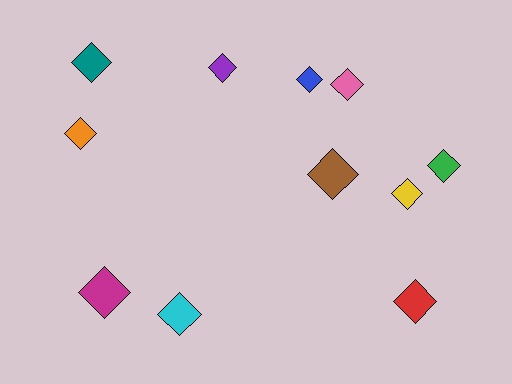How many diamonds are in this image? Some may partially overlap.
There are 11 diamonds.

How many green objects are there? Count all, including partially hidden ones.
There is 1 green object.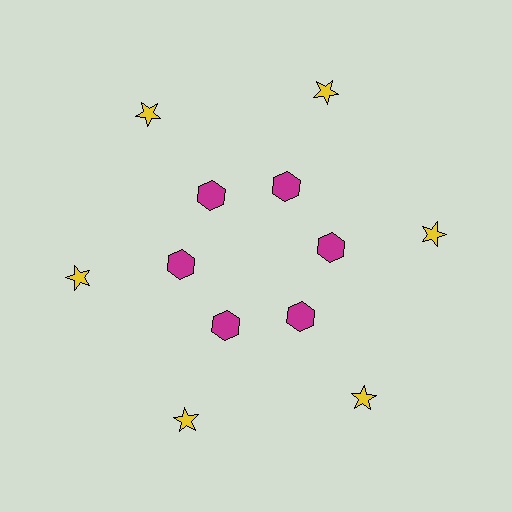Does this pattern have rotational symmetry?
Yes, this pattern has 6-fold rotational symmetry. It looks the same after rotating 60 degrees around the center.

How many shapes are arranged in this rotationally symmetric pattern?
There are 12 shapes, arranged in 6 groups of 2.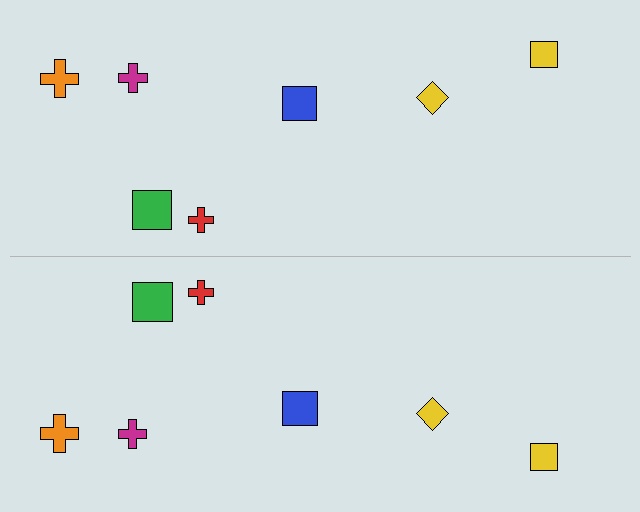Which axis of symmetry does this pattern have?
The pattern has a horizontal axis of symmetry running through the center of the image.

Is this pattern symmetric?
Yes, this pattern has bilateral (reflection) symmetry.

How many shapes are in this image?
There are 14 shapes in this image.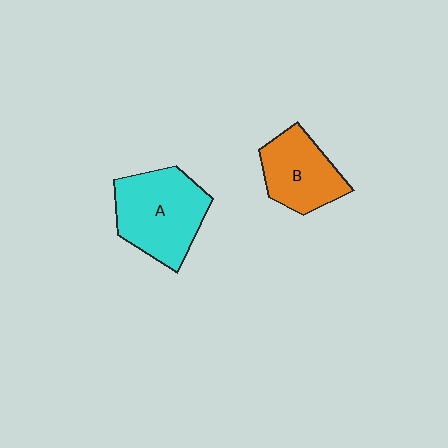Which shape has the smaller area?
Shape B (orange).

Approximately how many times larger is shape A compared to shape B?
Approximately 1.4 times.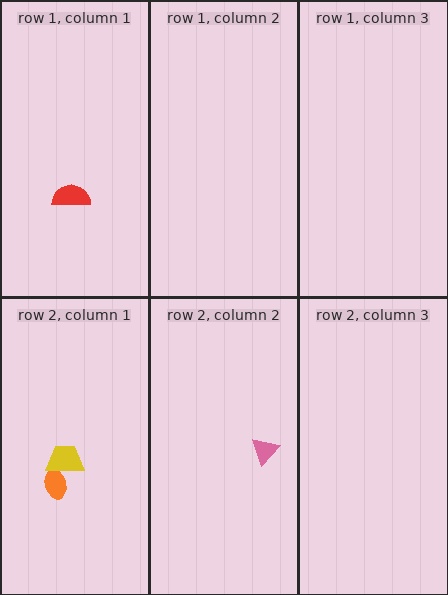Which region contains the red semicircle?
The row 1, column 1 region.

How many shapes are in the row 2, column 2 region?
1.